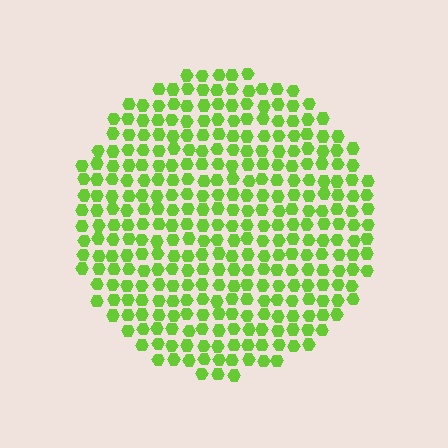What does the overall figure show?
The overall figure shows a circle.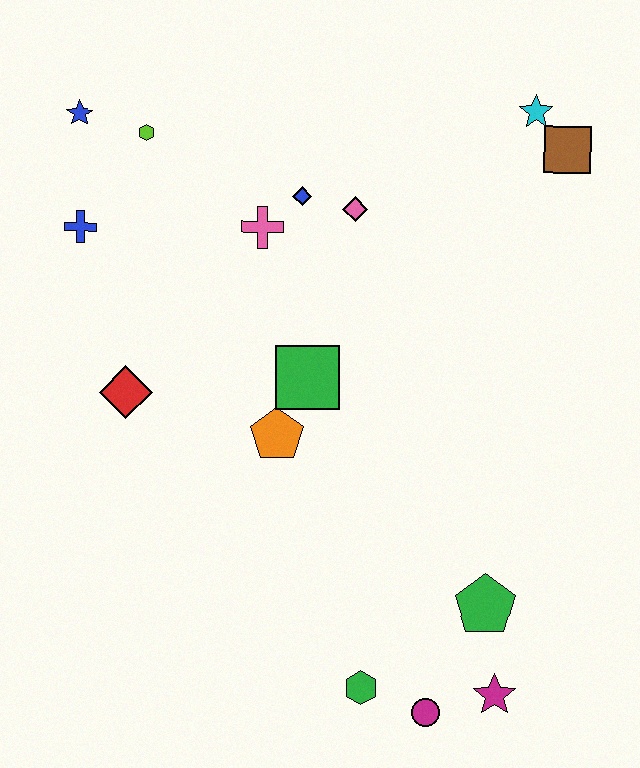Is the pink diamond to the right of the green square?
Yes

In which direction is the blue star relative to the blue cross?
The blue star is above the blue cross.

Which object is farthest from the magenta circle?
The blue star is farthest from the magenta circle.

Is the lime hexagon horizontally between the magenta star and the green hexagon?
No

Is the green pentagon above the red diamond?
No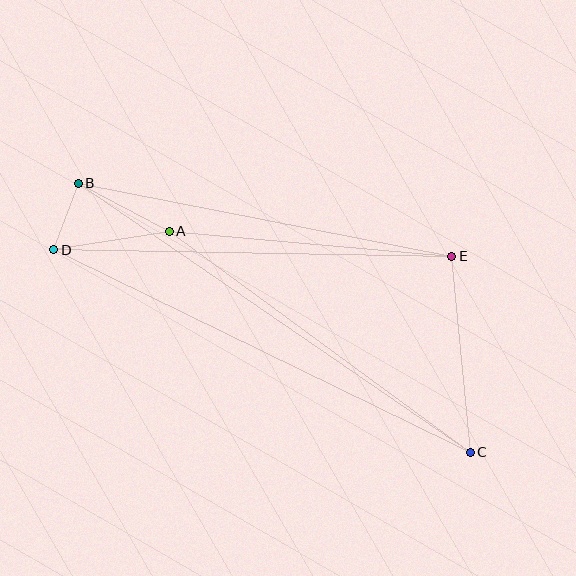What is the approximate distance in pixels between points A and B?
The distance between A and B is approximately 103 pixels.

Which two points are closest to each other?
Points B and D are closest to each other.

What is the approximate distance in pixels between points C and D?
The distance between C and D is approximately 463 pixels.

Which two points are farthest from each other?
Points B and C are farthest from each other.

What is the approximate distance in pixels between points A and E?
The distance between A and E is approximately 283 pixels.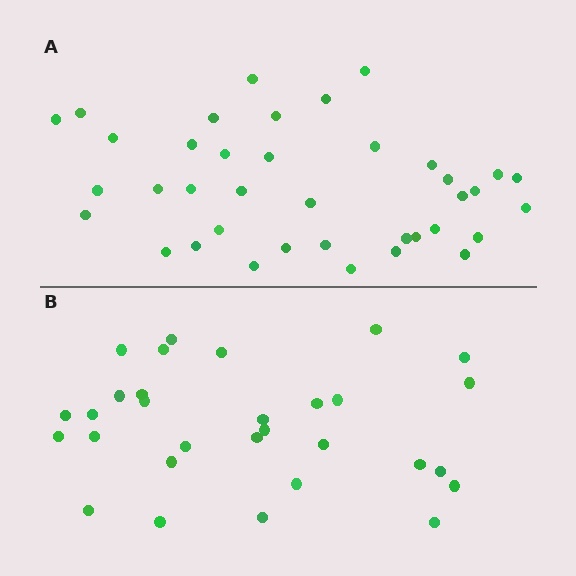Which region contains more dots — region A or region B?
Region A (the top region) has more dots.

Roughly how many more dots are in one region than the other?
Region A has roughly 8 or so more dots than region B.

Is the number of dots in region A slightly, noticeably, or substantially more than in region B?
Region A has noticeably more, but not dramatically so. The ratio is roughly 1.3 to 1.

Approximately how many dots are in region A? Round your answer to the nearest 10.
About 40 dots. (The exact count is 38, which rounds to 40.)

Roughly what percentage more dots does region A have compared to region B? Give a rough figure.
About 25% more.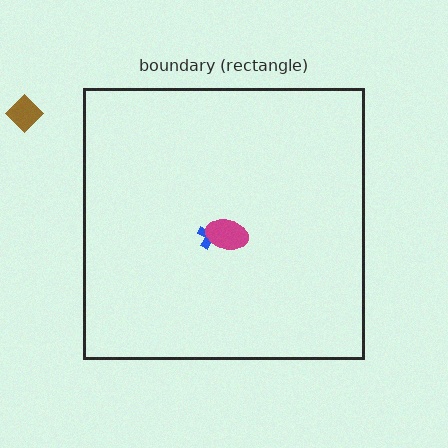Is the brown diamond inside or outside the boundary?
Outside.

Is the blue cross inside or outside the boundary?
Inside.